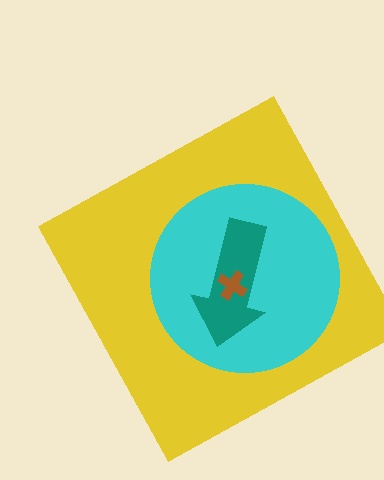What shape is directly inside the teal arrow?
The brown cross.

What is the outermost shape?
The yellow square.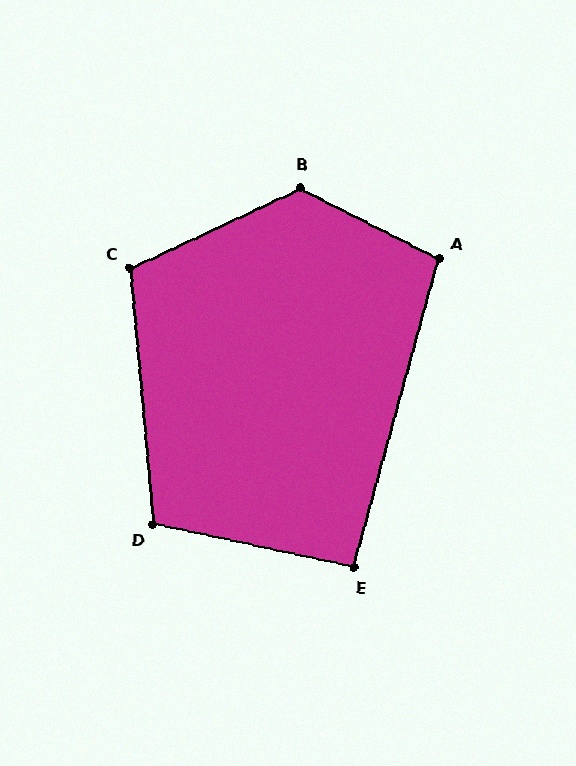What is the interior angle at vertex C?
Approximately 110 degrees (obtuse).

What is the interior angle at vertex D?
Approximately 107 degrees (obtuse).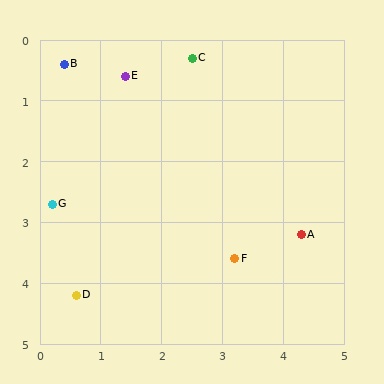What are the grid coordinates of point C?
Point C is at approximately (2.5, 0.3).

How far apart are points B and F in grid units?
Points B and F are about 4.3 grid units apart.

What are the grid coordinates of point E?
Point E is at approximately (1.4, 0.6).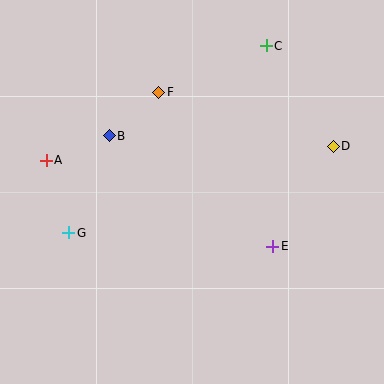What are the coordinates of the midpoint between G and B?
The midpoint between G and B is at (89, 184).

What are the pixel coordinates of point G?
Point G is at (69, 233).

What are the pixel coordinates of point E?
Point E is at (273, 246).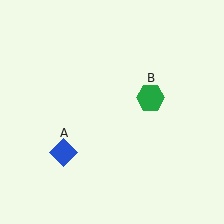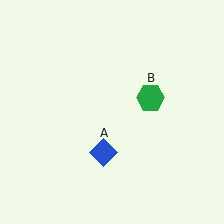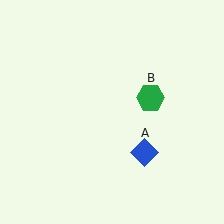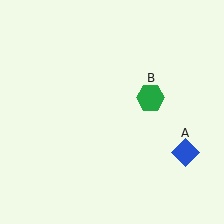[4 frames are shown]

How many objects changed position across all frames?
1 object changed position: blue diamond (object A).